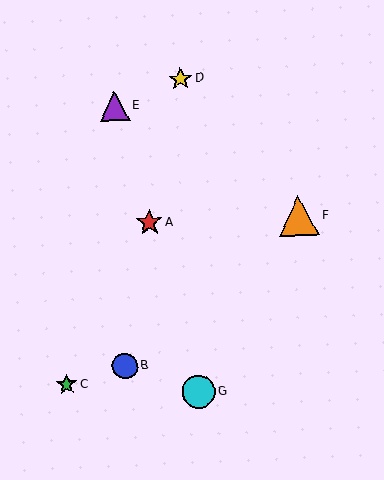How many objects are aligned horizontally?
2 objects (A, F) are aligned horizontally.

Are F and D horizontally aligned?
No, F is at y≈216 and D is at y≈79.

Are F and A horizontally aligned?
Yes, both are at y≈216.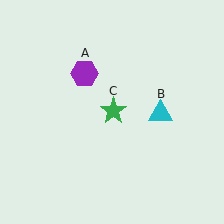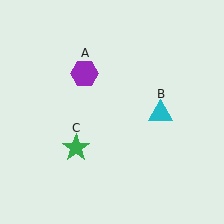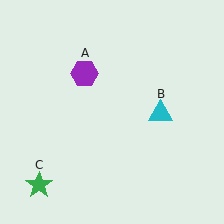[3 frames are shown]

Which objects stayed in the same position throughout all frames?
Purple hexagon (object A) and cyan triangle (object B) remained stationary.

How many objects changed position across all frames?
1 object changed position: green star (object C).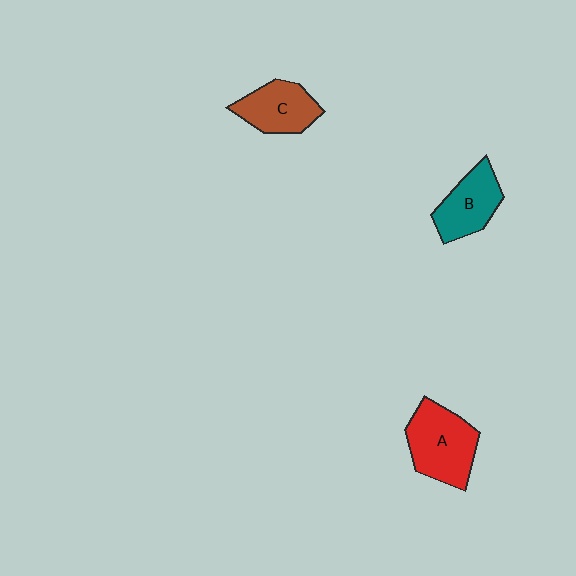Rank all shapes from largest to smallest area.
From largest to smallest: A (red), B (teal), C (brown).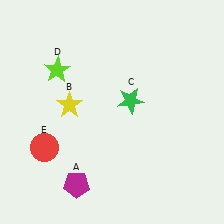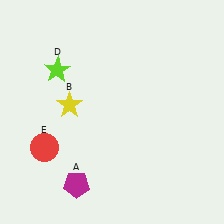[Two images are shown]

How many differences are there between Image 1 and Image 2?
There is 1 difference between the two images.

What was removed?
The green star (C) was removed in Image 2.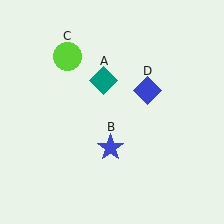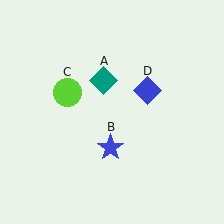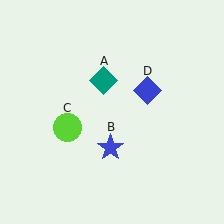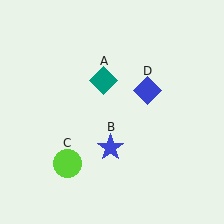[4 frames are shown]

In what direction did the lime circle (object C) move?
The lime circle (object C) moved down.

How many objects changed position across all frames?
1 object changed position: lime circle (object C).